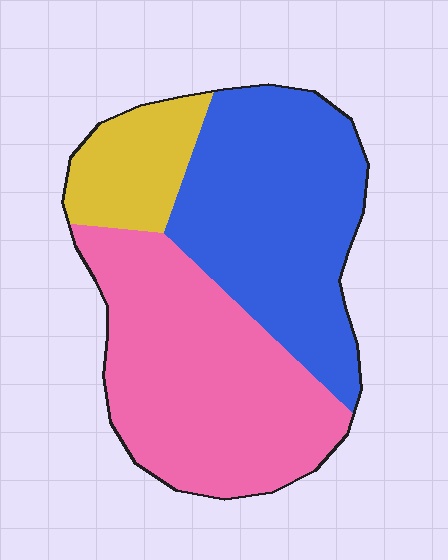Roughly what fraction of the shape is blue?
Blue takes up about two fifths (2/5) of the shape.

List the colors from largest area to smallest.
From largest to smallest: pink, blue, yellow.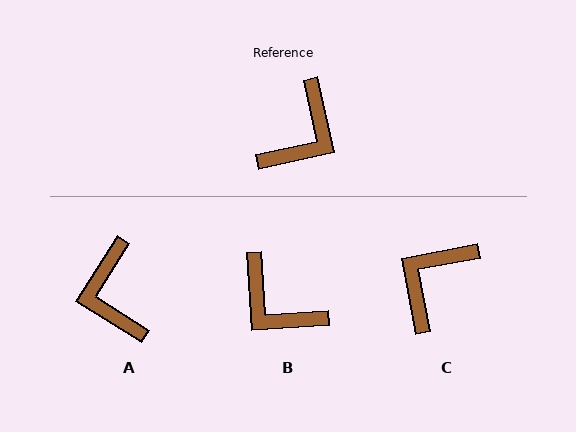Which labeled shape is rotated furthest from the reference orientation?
C, about 179 degrees away.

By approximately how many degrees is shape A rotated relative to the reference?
Approximately 134 degrees clockwise.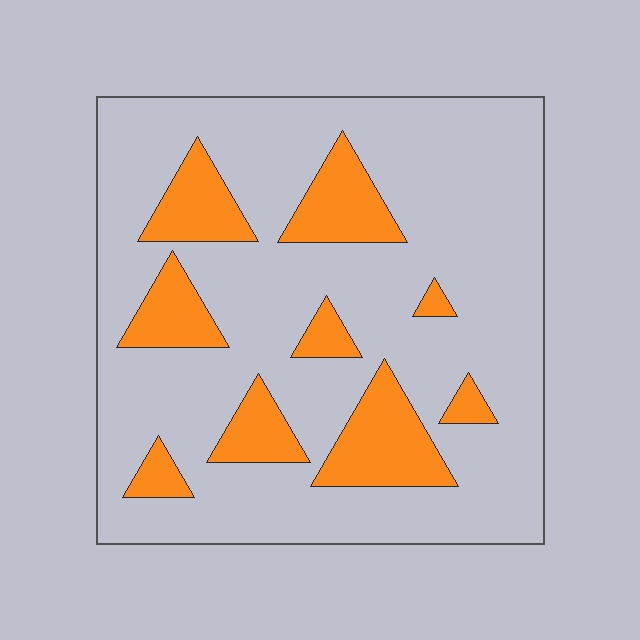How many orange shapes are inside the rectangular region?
9.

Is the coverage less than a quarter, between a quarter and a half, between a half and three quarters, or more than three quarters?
Less than a quarter.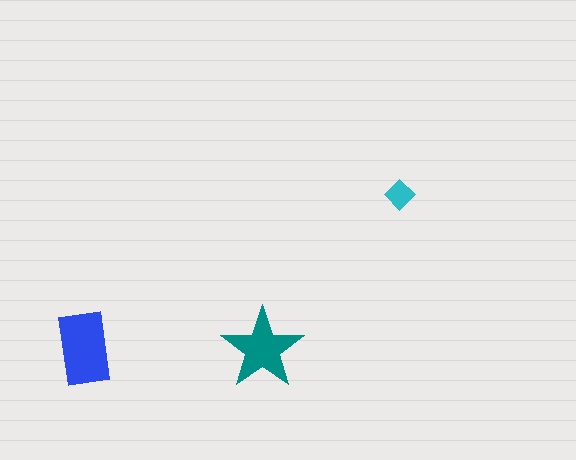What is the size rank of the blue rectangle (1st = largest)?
1st.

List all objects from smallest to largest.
The cyan diamond, the teal star, the blue rectangle.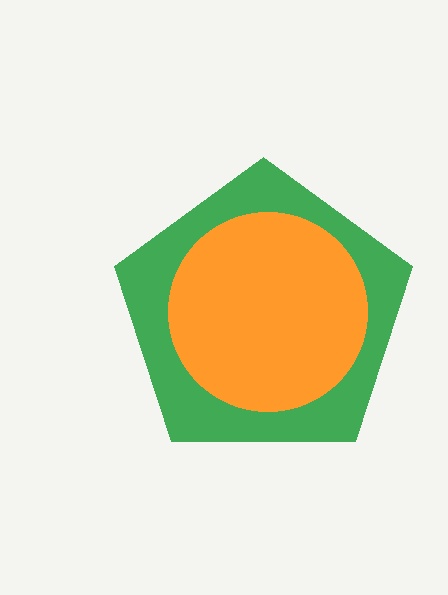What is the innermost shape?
The orange circle.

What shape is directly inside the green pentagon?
The orange circle.